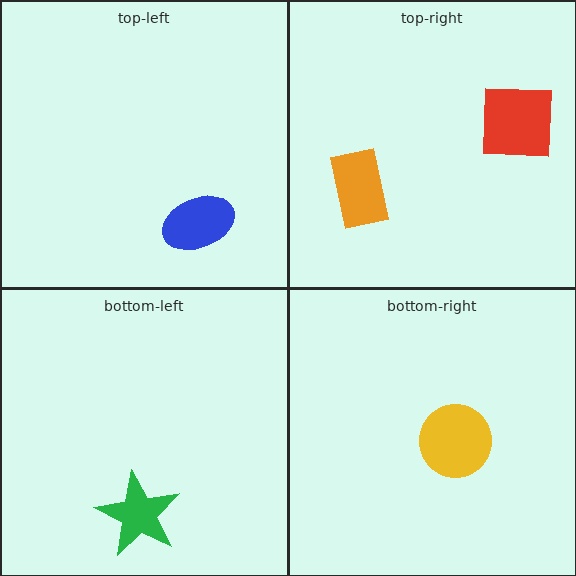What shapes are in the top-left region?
The blue ellipse.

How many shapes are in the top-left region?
1.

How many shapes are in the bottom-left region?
1.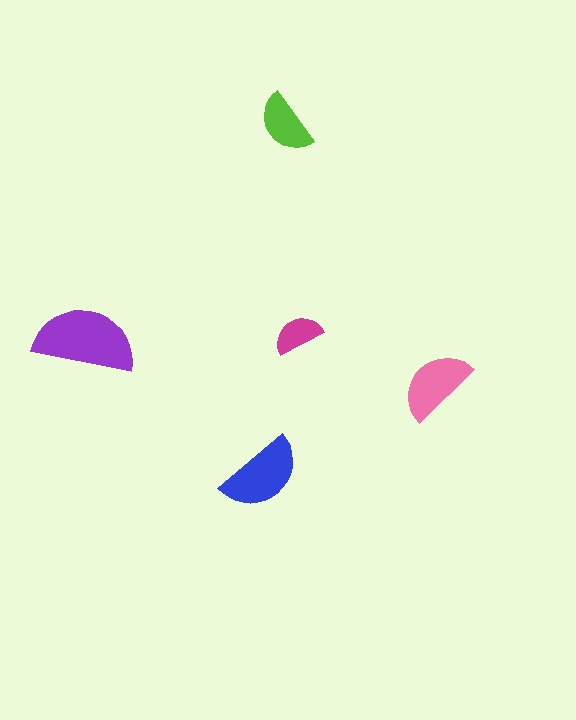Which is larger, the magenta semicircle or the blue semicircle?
The blue one.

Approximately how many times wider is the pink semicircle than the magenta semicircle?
About 1.5 times wider.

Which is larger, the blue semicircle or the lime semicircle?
The blue one.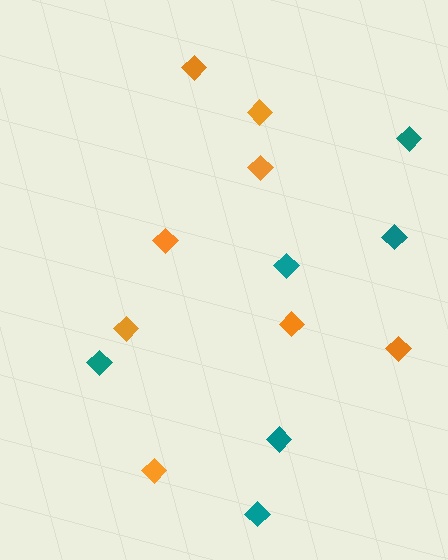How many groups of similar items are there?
There are 2 groups: one group of orange diamonds (8) and one group of teal diamonds (6).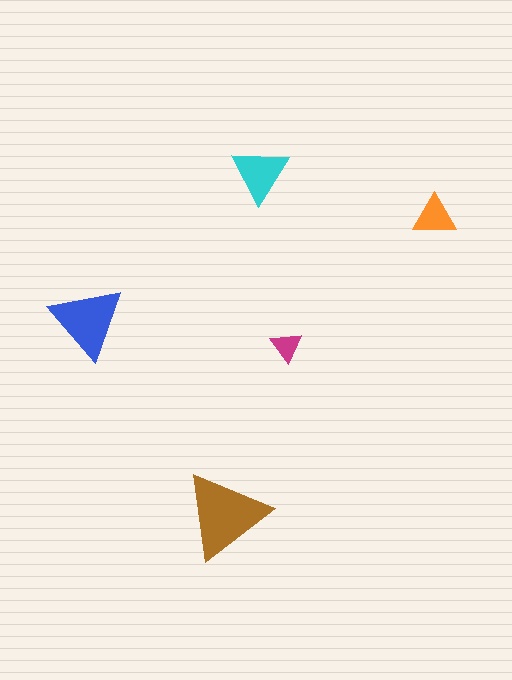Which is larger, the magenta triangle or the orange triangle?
The orange one.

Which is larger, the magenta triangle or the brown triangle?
The brown one.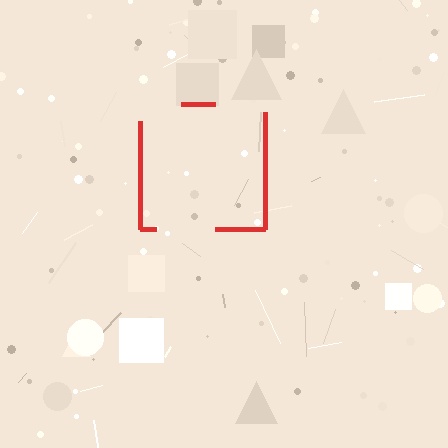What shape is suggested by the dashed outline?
The dashed outline suggests a square.